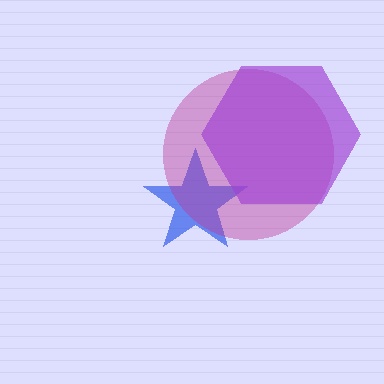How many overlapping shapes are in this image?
There are 3 overlapping shapes in the image.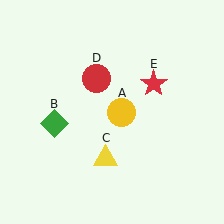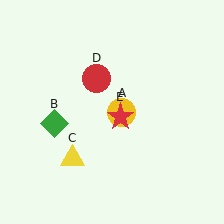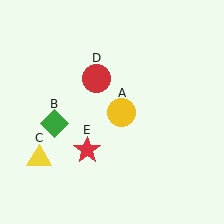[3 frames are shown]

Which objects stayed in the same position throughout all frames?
Yellow circle (object A) and green diamond (object B) and red circle (object D) remained stationary.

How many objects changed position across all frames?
2 objects changed position: yellow triangle (object C), red star (object E).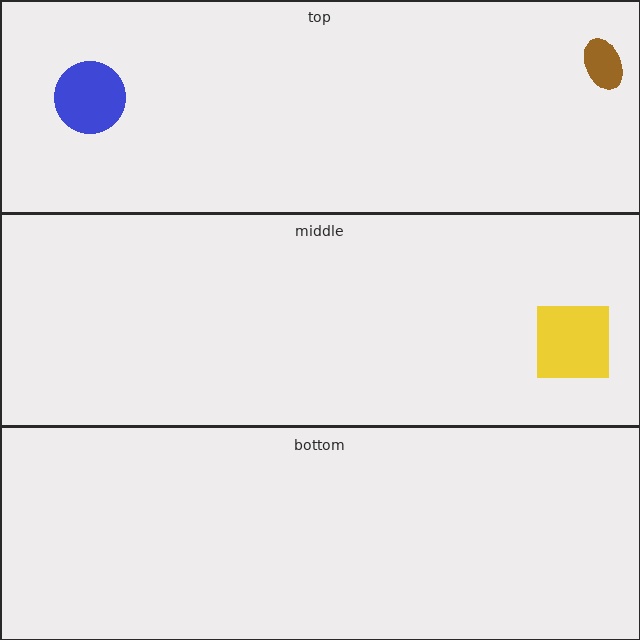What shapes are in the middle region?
The yellow square.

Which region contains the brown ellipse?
The top region.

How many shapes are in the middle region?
1.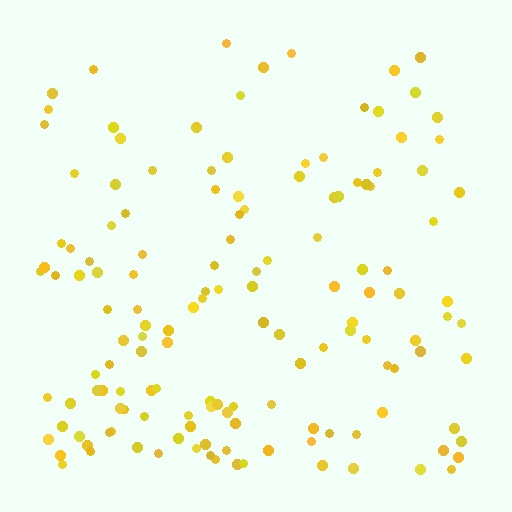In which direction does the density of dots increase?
From top to bottom, with the bottom side densest.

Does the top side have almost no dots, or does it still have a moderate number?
Still a moderate number, just noticeably fewer than the bottom.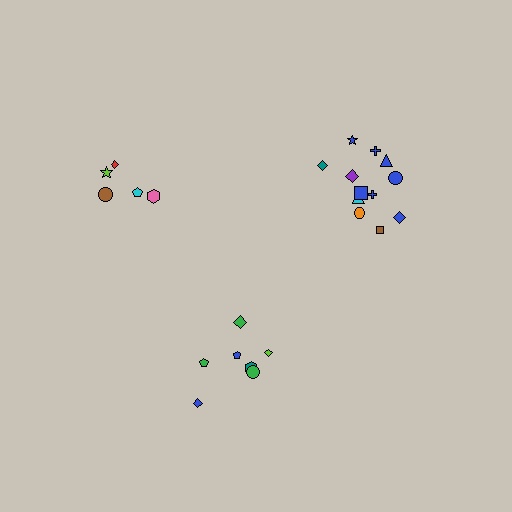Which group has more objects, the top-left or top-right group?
The top-right group.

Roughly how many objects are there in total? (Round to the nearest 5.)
Roughly 25 objects in total.